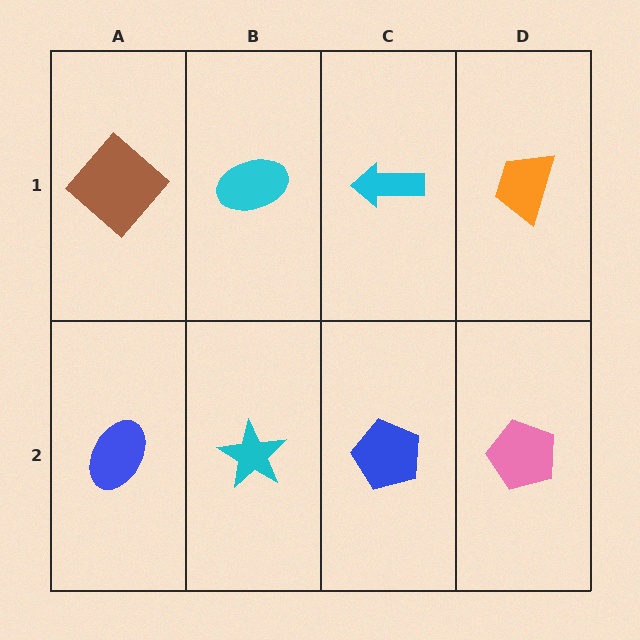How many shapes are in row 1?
4 shapes.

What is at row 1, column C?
A cyan arrow.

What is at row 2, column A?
A blue ellipse.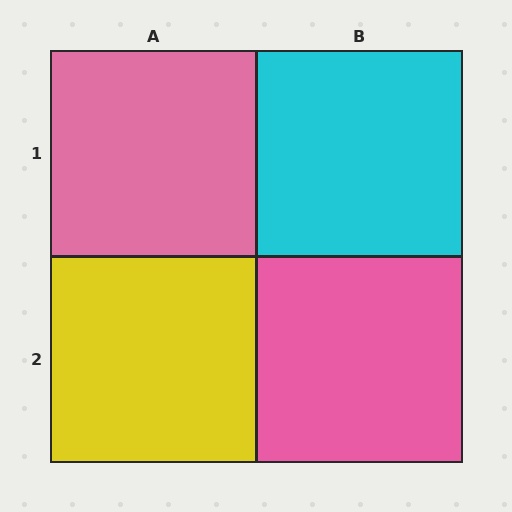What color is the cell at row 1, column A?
Pink.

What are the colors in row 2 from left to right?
Yellow, pink.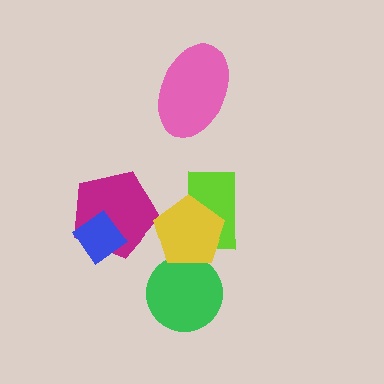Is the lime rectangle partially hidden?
Yes, it is partially covered by another shape.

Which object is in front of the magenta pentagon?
The blue diamond is in front of the magenta pentagon.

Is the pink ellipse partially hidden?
No, no other shape covers it.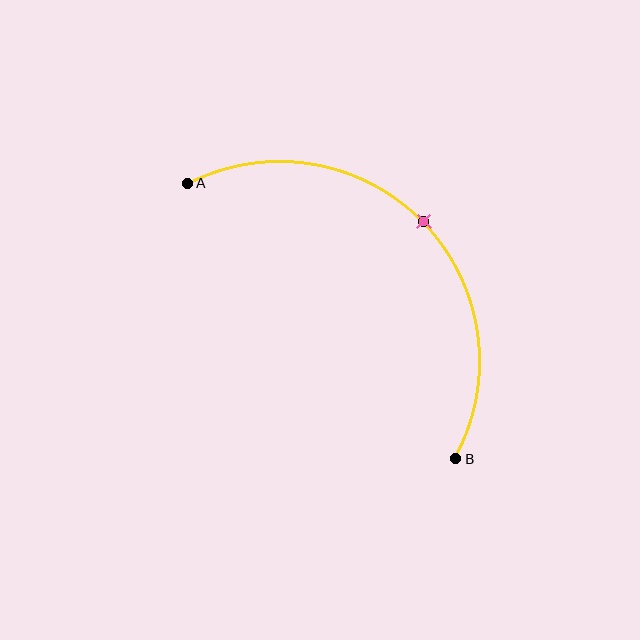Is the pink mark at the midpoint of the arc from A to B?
Yes. The pink mark lies on the arc at equal arc-length from both A and B — it is the arc midpoint.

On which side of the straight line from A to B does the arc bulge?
The arc bulges above and to the right of the straight line connecting A and B.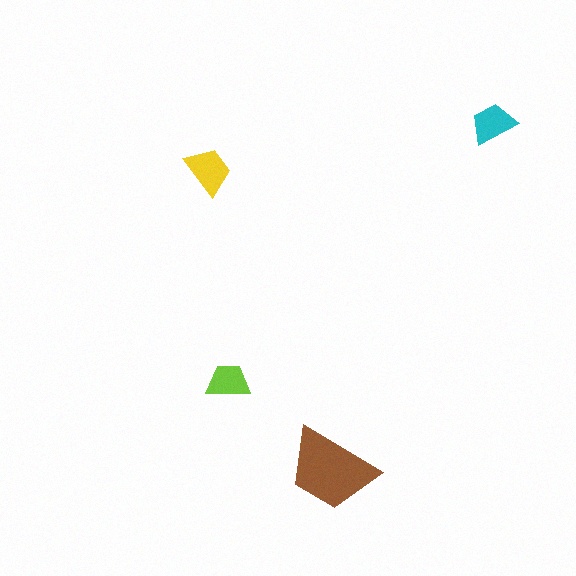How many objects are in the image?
There are 4 objects in the image.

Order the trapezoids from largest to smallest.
the brown one, the yellow one, the cyan one, the lime one.